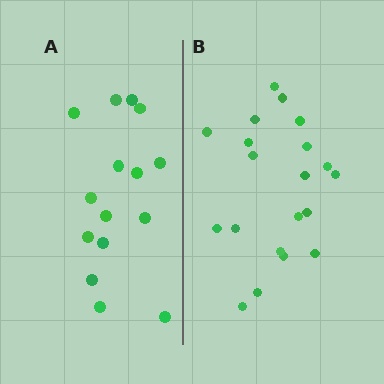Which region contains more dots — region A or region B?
Region B (the right region) has more dots.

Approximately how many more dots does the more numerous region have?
Region B has about 5 more dots than region A.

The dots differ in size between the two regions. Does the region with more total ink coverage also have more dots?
No. Region A has more total ink coverage because its dots are larger, but region B actually contains more individual dots. Total area can be misleading — the number of items is what matters here.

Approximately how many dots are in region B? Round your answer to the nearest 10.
About 20 dots.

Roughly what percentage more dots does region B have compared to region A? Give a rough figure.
About 35% more.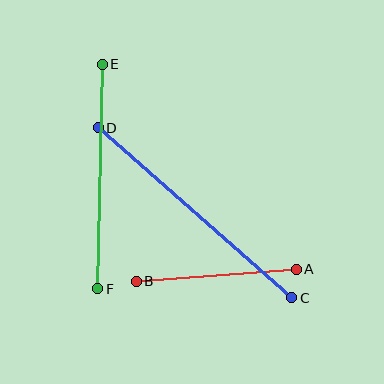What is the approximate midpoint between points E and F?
The midpoint is at approximately (100, 177) pixels.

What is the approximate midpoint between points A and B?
The midpoint is at approximately (216, 275) pixels.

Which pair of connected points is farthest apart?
Points C and D are farthest apart.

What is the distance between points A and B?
The distance is approximately 161 pixels.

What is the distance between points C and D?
The distance is approximately 258 pixels.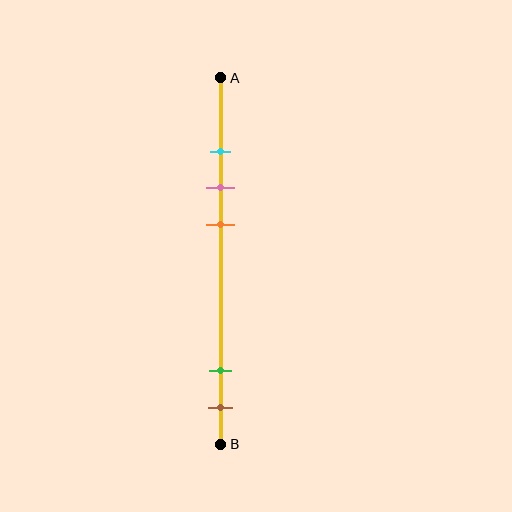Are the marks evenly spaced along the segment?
No, the marks are not evenly spaced.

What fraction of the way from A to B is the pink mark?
The pink mark is approximately 30% (0.3) of the way from A to B.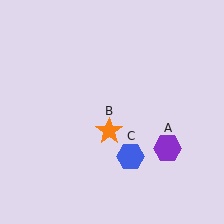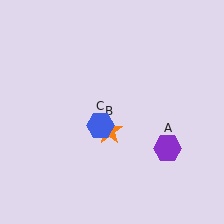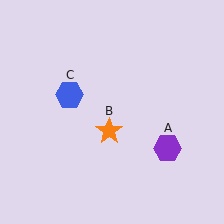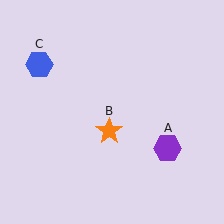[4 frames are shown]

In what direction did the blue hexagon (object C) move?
The blue hexagon (object C) moved up and to the left.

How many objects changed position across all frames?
1 object changed position: blue hexagon (object C).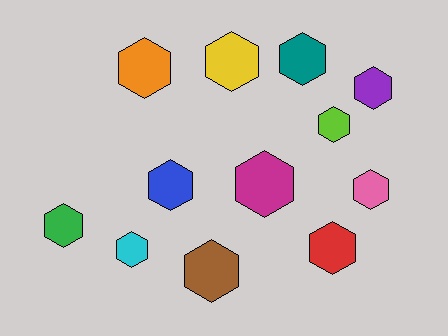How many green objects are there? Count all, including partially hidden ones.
There is 1 green object.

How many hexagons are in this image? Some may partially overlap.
There are 12 hexagons.